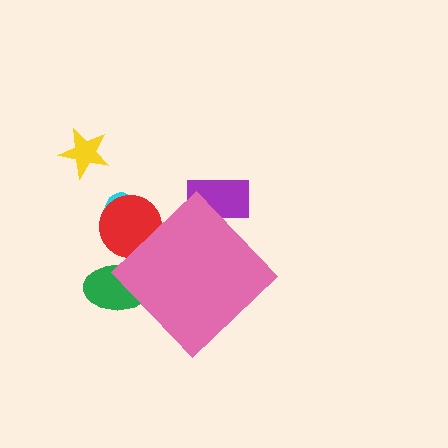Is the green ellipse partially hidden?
Yes, the green ellipse is partially hidden behind the pink diamond.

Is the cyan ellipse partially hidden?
Yes, the cyan ellipse is partially hidden behind the pink diamond.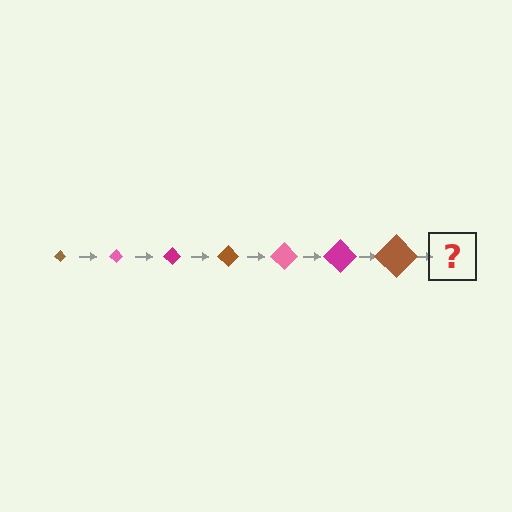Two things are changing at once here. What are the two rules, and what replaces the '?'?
The two rules are that the diamond grows larger each step and the color cycles through brown, pink, and magenta. The '?' should be a pink diamond, larger than the previous one.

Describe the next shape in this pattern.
It should be a pink diamond, larger than the previous one.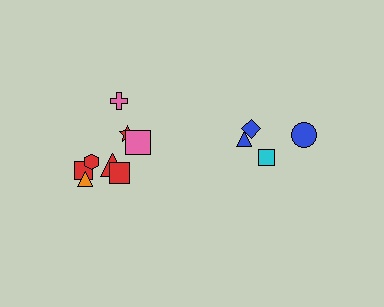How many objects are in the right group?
There are 4 objects.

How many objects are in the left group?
There are 8 objects.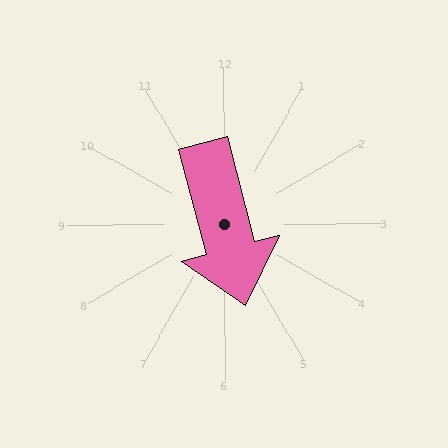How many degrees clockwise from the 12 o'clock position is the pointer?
Approximately 165 degrees.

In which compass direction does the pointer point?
South.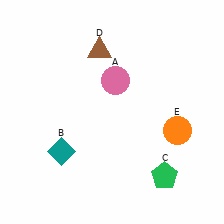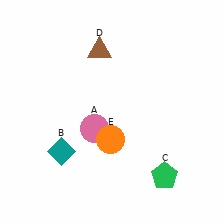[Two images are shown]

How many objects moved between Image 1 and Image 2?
2 objects moved between the two images.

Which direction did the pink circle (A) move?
The pink circle (A) moved down.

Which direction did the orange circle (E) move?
The orange circle (E) moved left.